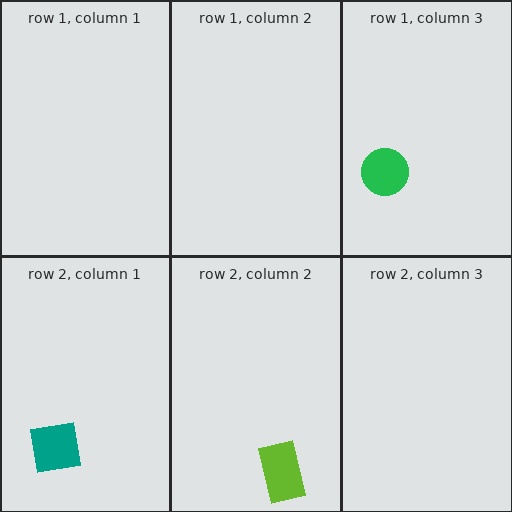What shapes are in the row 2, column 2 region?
The lime rectangle.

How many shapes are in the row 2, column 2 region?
1.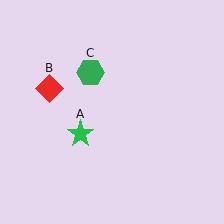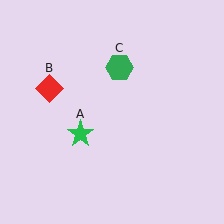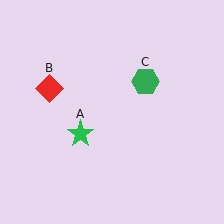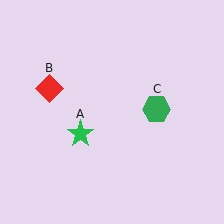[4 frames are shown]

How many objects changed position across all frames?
1 object changed position: green hexagon (object C).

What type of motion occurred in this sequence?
The green hexagon (object C) rotated clockwise around the center of the scene.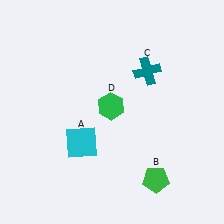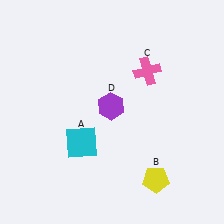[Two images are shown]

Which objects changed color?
B changed from green to yellow. C changed from teal to pink. D changed from green to purple.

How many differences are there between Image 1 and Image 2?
There are 3 differences between the two images.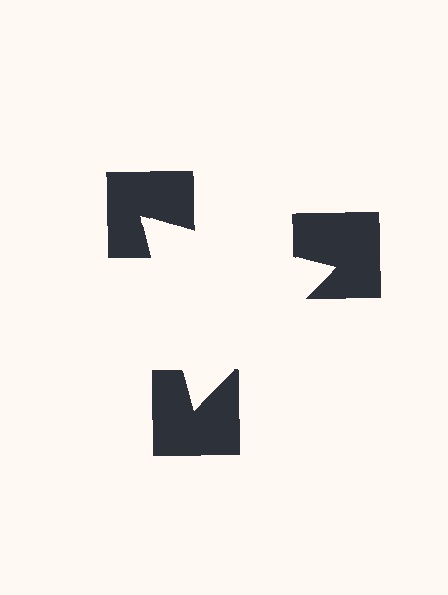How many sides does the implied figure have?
3 sides.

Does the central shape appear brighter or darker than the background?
It typically appears slightly brighter than the background, even though no actual brightness change is drawn.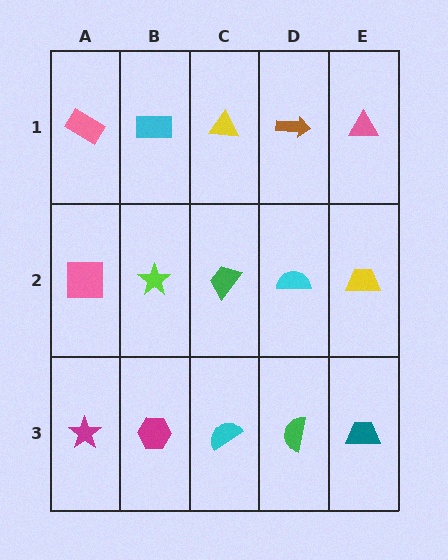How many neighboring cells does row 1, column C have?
3.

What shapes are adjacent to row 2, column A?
A pink rectangle (row 1, column A), a magenta star (row 3, column A), a lime star (row 2, column B).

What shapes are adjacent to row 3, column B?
A lime star (row 2, column B), a magenta star (row 3, column A), a cyan semicircle (row 3, column C).